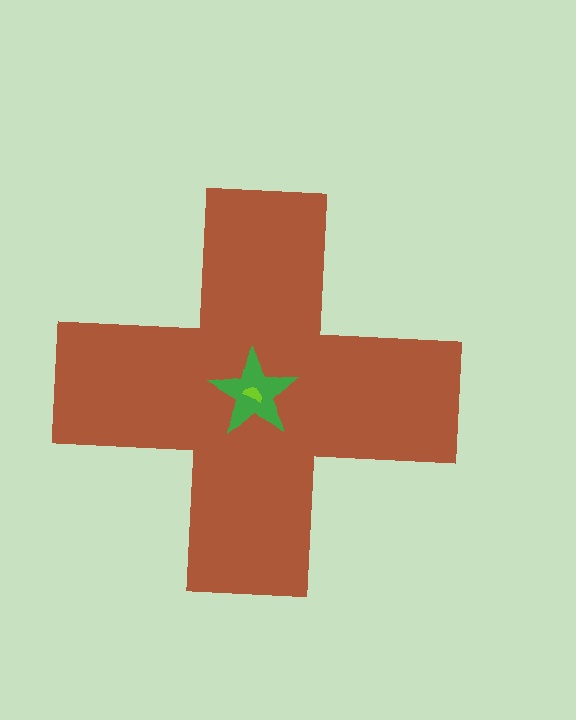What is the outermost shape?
The brown cross.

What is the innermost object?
The lime semicircle.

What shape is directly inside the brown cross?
The green star.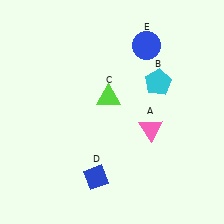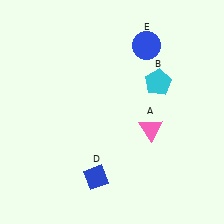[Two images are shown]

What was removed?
The lime triangle (C) was removed in Image 2.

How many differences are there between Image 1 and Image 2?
There is 1 difference between the two images.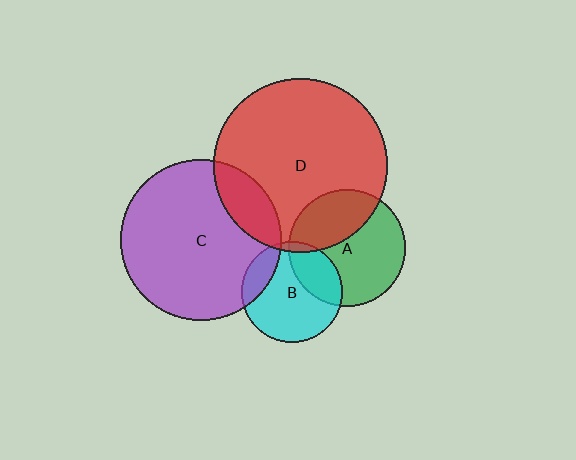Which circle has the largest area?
Circle D (red).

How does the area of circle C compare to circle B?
Approximately 2.6 times.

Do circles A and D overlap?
Yes.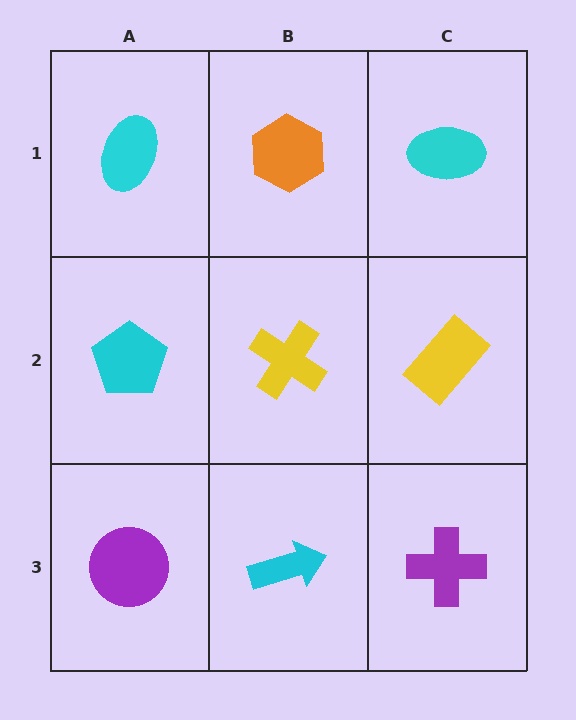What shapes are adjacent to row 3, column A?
A cyan pentagon (row 2, column A), a cyan arrow (row 3, column B).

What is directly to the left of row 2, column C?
A yellow cross.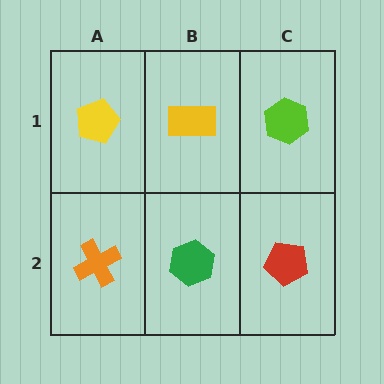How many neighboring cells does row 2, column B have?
3.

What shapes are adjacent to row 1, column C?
A red pentagon (row 2, column C), a yellow rectangle (row 1, column B).